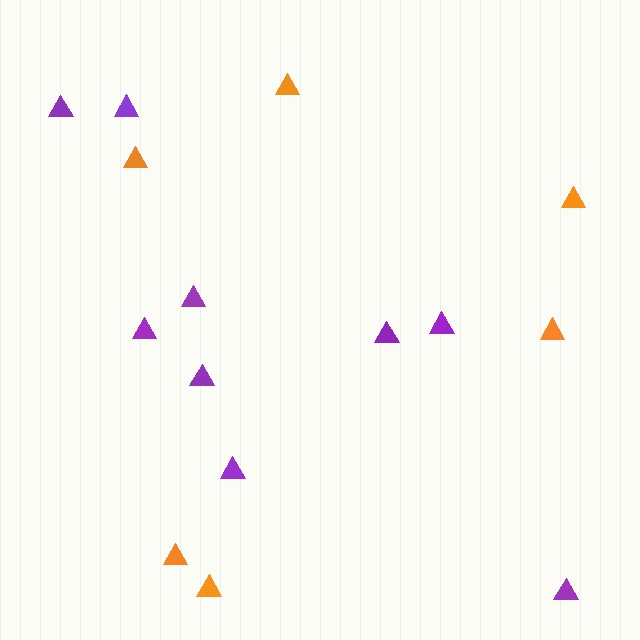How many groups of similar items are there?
There are 2 groups: one group of purple triangles (9) and one group of orange triangles (6).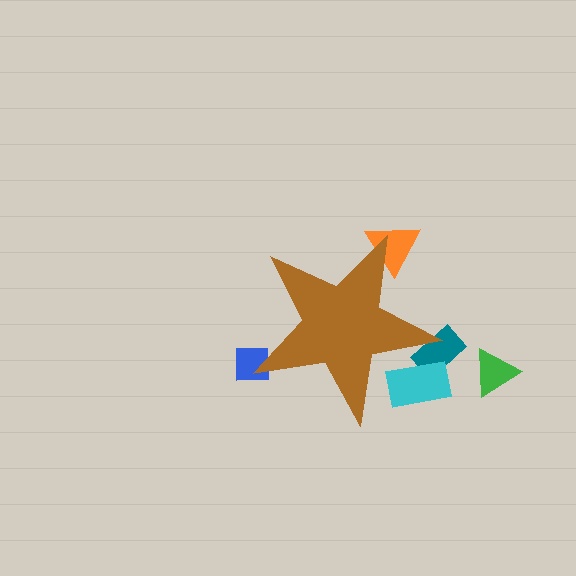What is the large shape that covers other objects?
A brown star.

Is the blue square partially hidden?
Yes, the blue square is partially hidden behind the brown star.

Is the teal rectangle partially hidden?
Yes, the teal rectangle is partially hidden behind the brown star.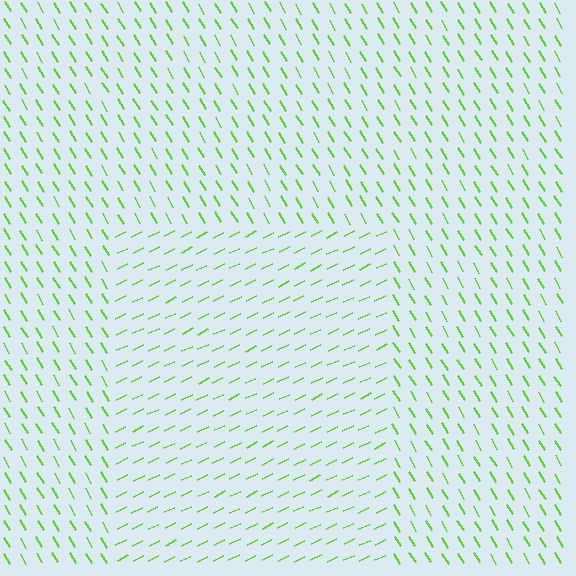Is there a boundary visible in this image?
Yes, there is a texture boundary formed by a change in line orientation.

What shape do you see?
I see a rectangle.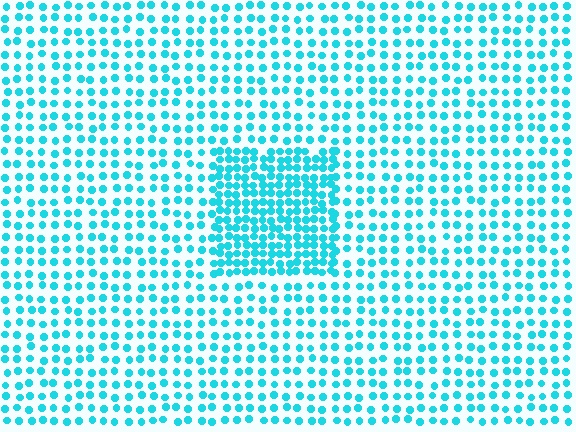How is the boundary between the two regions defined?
The boundary is defined by a change in element density (approximately 2.0x ratio). All elements are the same color, size, and shape.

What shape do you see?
I see a rectangle.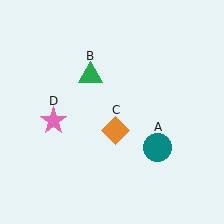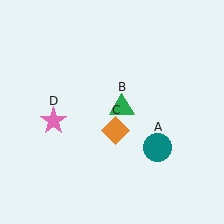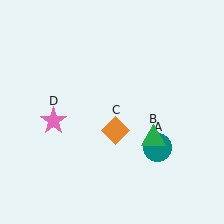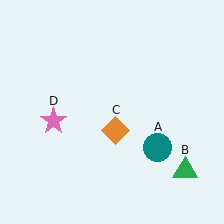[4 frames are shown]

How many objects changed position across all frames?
1 object changed position: green triangle (object B).